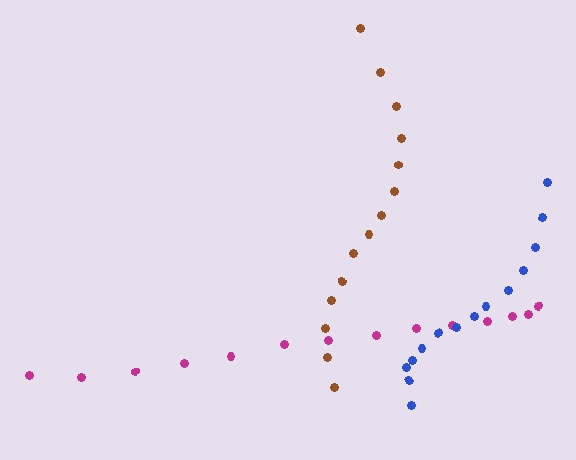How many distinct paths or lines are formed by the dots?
There are 3 distinct paths.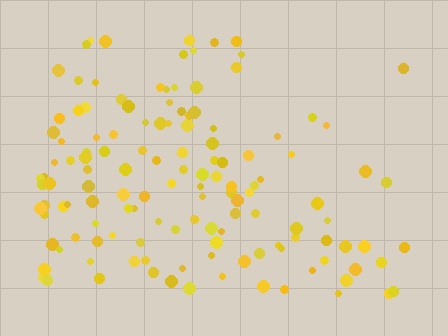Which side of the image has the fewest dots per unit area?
The right.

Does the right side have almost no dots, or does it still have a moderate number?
Still a moderate number, just noticeably fewer than the left.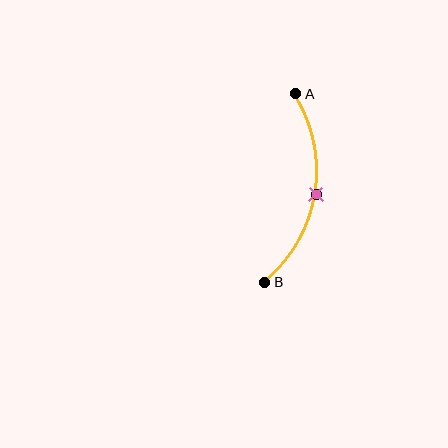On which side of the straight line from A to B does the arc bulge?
The arc bulges to the right of the straight line connecting A and B.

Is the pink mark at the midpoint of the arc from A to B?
Yes. The pink mark lies on the arc at equal arc-length from both A and B — it is the arc midpoint.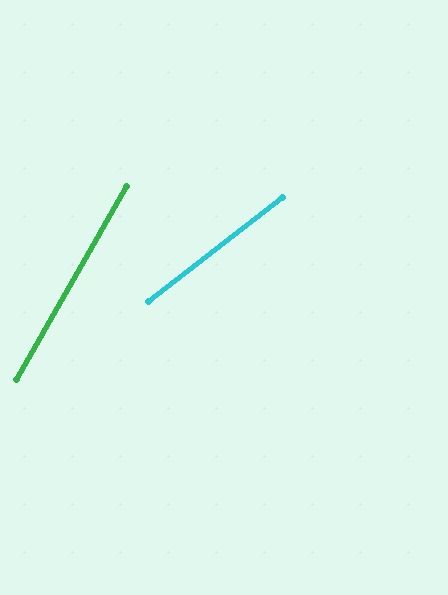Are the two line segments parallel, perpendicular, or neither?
Neither parallel nor perpendicular — they differ by about 23°.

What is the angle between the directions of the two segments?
Approximately 23 degrees.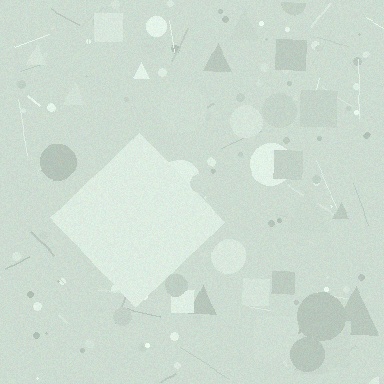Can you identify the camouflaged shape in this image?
The camouflaged shape is a diamond.